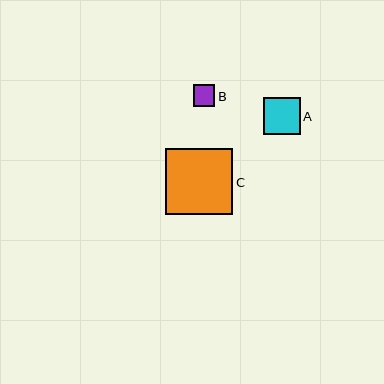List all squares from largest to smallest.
From largest to smallest: C, A, B.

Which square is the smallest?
Square B is the smallest with a size of approximately 22 pixels.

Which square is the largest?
Square C is the largest with a size of approximately 67 pixels.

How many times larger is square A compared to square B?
Square A is approximately 1.7 times the size of square B.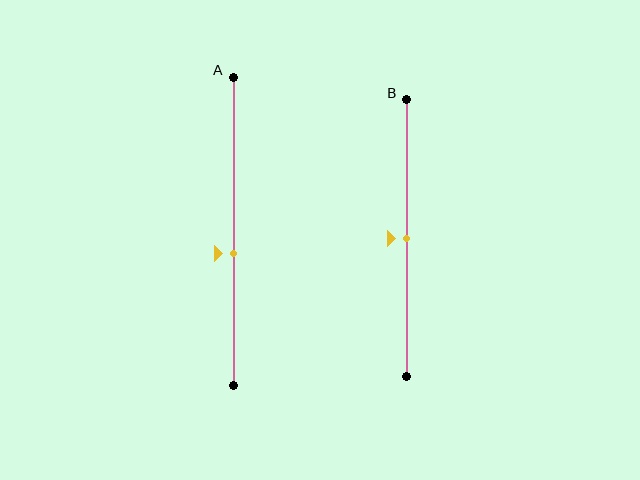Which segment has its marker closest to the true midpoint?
Segment B has its marker closest to the true midpoint.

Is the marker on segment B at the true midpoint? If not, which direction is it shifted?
Yes, the marker on segment B is at the true midpoint.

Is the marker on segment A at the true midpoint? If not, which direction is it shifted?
No, the marker on segment A is shifted downward by about 7% of the segment length.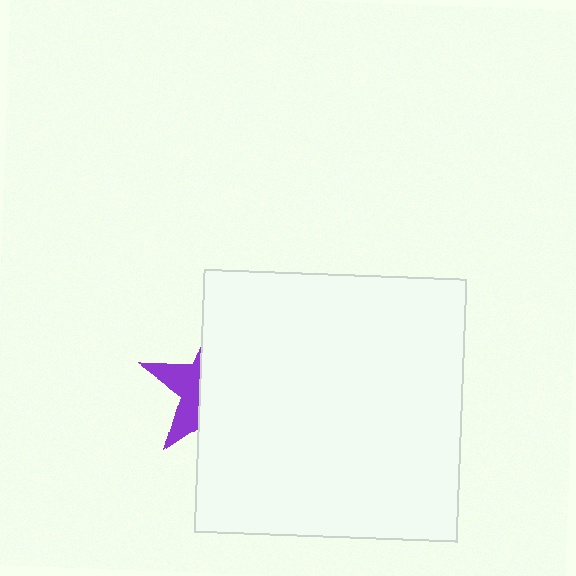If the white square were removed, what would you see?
You would see the complete purple star.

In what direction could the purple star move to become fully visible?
The purple star could move left. That would shift it out from behind the white square entirely.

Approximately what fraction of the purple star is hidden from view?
Roughly 65% of the purple star is hidden behind the white square.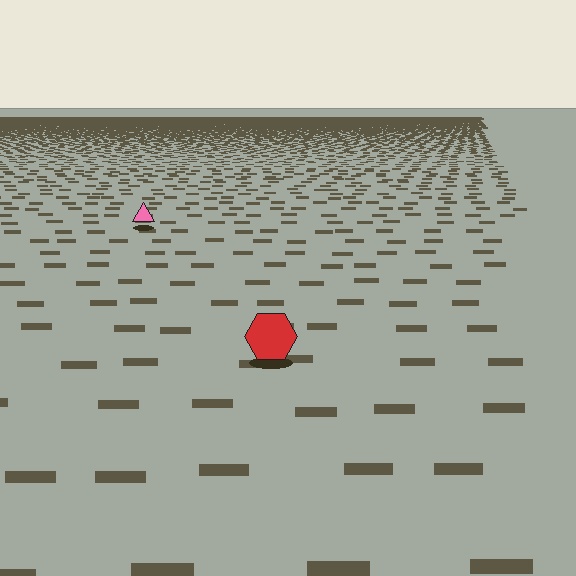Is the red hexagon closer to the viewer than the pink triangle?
Yes. The red hexagon is closer — you can tell from the texture gradient: the ground texture is coarser near it.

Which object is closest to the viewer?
The red hexagon is closest. The texture marks near it are larger and more spread out.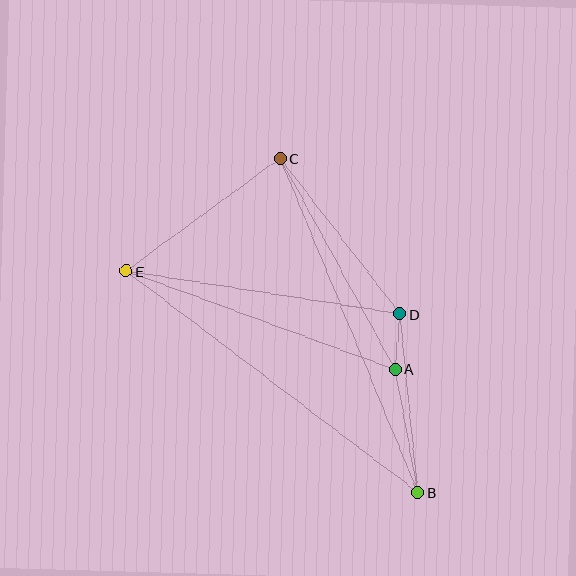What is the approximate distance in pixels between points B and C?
The distance between B and C is approximately 361 pixels.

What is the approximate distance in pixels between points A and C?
The distance between A and C is approximately 240 pixels.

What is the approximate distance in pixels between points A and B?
The distance between A and B is approximately 125 pixels.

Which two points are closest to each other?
Points A and D are closest to each other.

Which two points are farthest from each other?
Points B and E are farthest from each other.